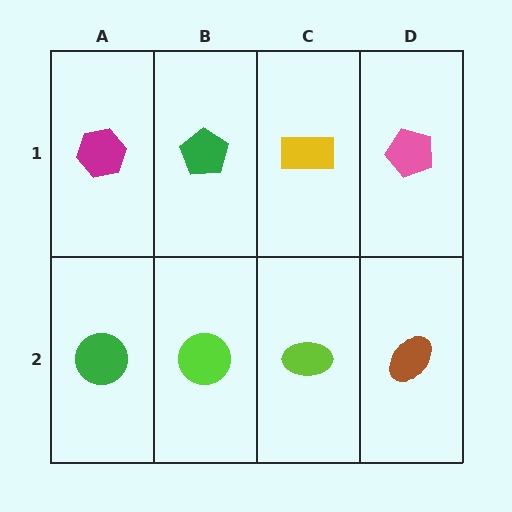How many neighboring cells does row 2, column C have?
3.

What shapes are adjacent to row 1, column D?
A brown ellipse (row 2, column D), a yellow rectangle (row 1, column C).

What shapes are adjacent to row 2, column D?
A pink pentagon (row 1, column D), a lime ellipse (row 2, column C).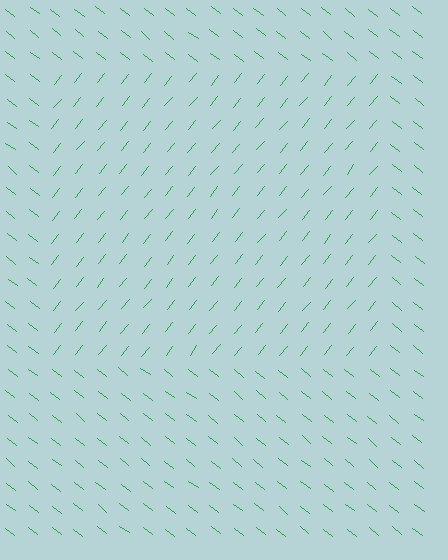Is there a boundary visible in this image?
Yes, there is a texture boundary formed by a change in line orientation.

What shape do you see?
I see a rectangle.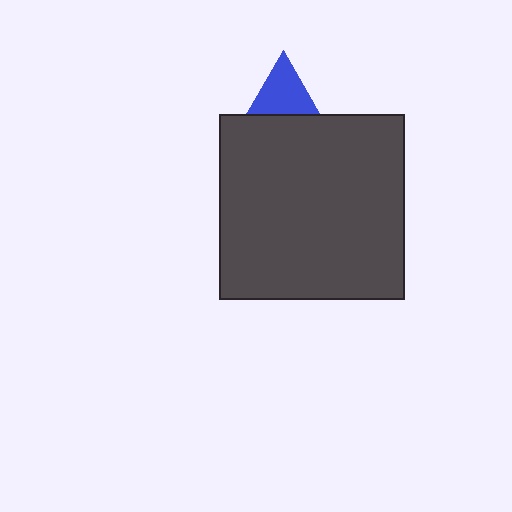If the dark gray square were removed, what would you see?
You would see the complete blue triangle.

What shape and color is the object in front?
The object in front is a dark gray square.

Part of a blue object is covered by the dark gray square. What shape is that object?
It is a triangle.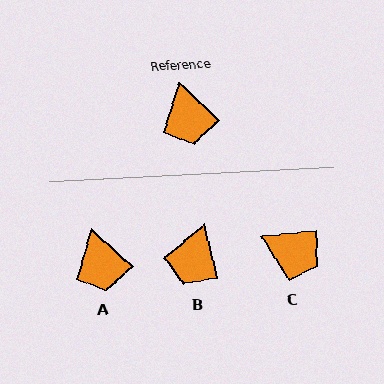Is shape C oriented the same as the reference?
No, it is off by about 48 degrees.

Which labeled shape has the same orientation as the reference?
A.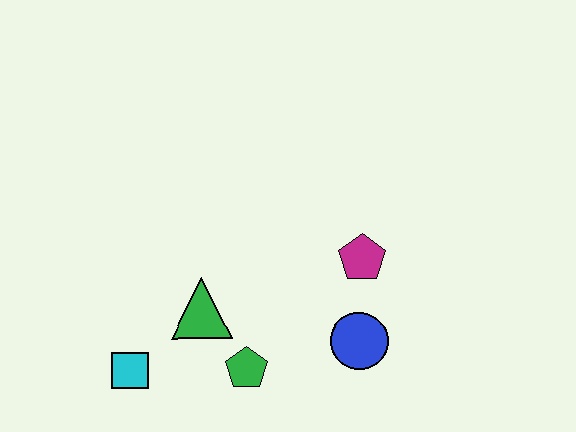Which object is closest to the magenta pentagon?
The blue circle is closest to the magenta pentagon.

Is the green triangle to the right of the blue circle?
No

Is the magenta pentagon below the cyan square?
No